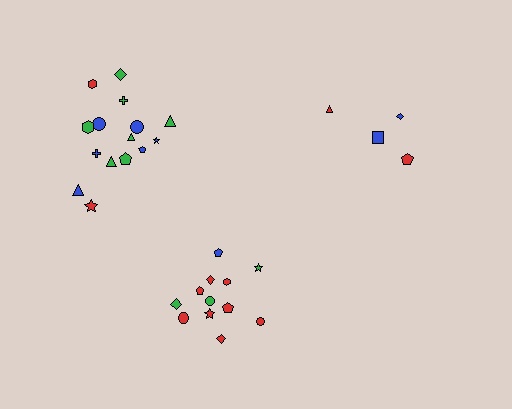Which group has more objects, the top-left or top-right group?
The top-left group.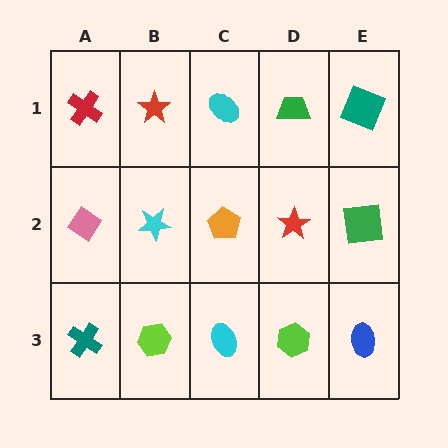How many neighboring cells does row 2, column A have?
3.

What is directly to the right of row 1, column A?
A red star.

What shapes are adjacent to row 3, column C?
An orange pentagon (row 2, column C), a lime hexagon (row 3, column B), a lime hexagon (row 3, column D).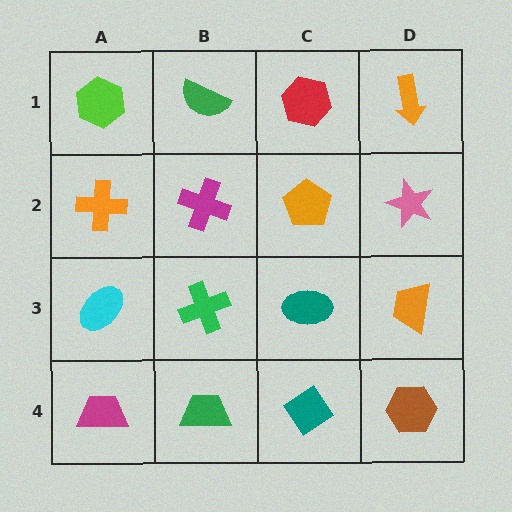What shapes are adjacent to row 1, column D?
A pink star (row 2, column D), a red hexagon (row 1, column C).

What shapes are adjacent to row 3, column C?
An orange pentagon (row 2, column C), a teal diamond (row 4, column C), a green cross (row 3, column B), an orange trapezoid (row 3, column D).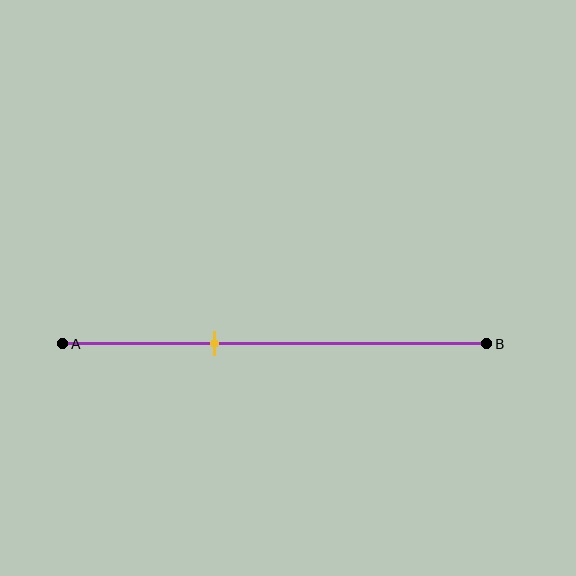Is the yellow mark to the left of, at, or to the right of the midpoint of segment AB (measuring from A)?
The yellow mark is to the left of the midpoint of segment AB.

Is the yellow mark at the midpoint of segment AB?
No, the mark is at about 35% from A, not at the 50% midpoint.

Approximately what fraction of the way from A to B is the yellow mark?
The yellow mark is approximately 35% of the way from A to B.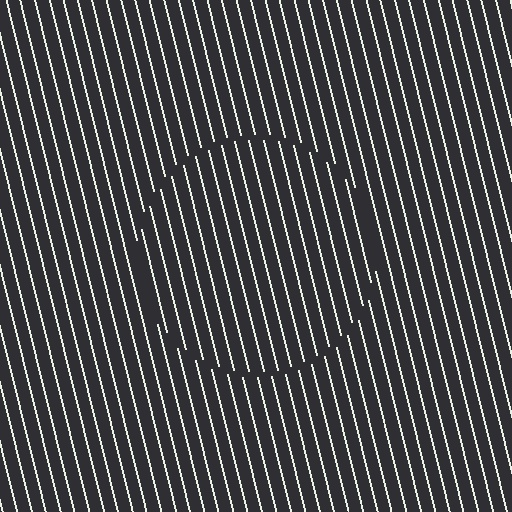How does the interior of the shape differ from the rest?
The interior of the shape contains the same grating, shifted by half a period — the contour is defined by the phase discontinuity where line-ends from the inner and outer gratings abut.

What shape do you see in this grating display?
An illusory circle. The interior of the shape contains the same grating, shifted by half a period — the contour is defined by the phase discontinuity where line-ends from the inner and outer gratings abut.